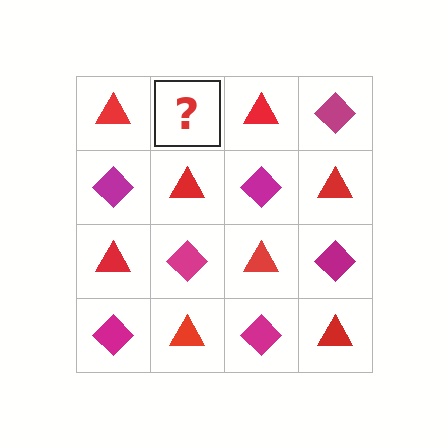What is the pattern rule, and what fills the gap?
The rule is that it alternates red triangle and magenta diamond in a checkerboard pattern. The gap should be filled with a magenta diamond.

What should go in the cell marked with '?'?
The missing cell should contain a magenta diamond.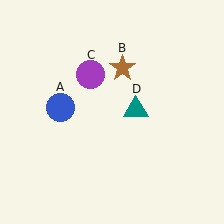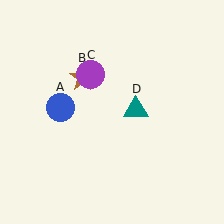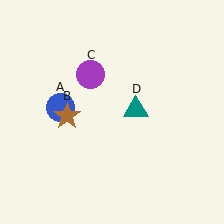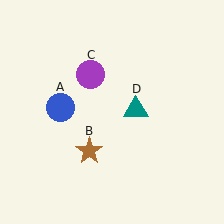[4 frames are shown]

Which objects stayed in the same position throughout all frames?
Blue circle (object A) and purple circle (object C) and teal triangle (object D) remained stationary.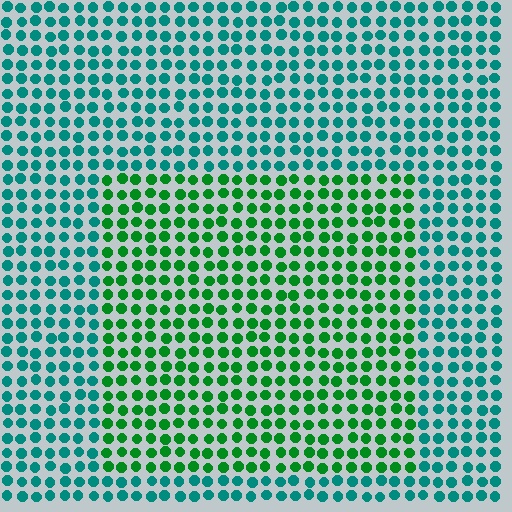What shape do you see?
I see a rectangle.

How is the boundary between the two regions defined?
The boundary is defined purely by a slight shift in hue (about 42 degrees). Spacing, size, and orientation are identical on both sides.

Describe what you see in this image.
The image is filled with small teal elements in a uniform arrangement. A rectangle-shaped region is visible where the elements are tinted to a slightly different hue, forming a subtle color boundary.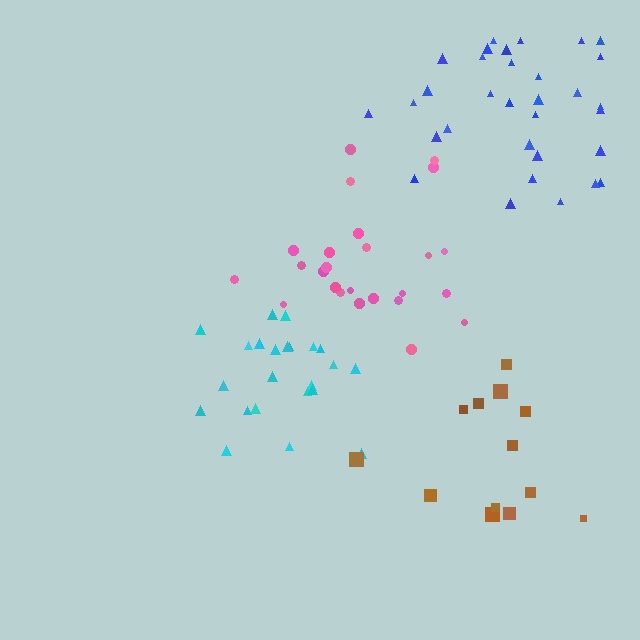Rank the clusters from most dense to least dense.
cyan, blue, pink, brown.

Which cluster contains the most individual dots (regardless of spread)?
Blue (32).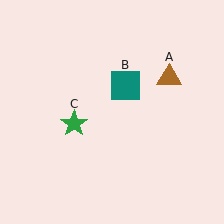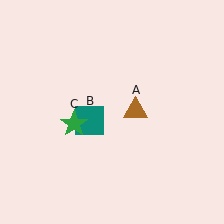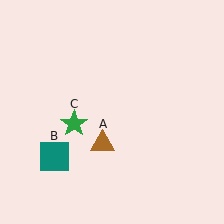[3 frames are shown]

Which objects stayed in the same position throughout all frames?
Green star (object C) remained stationary.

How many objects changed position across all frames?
2 objects changed position: brown triangle (object A), teal square (object B).